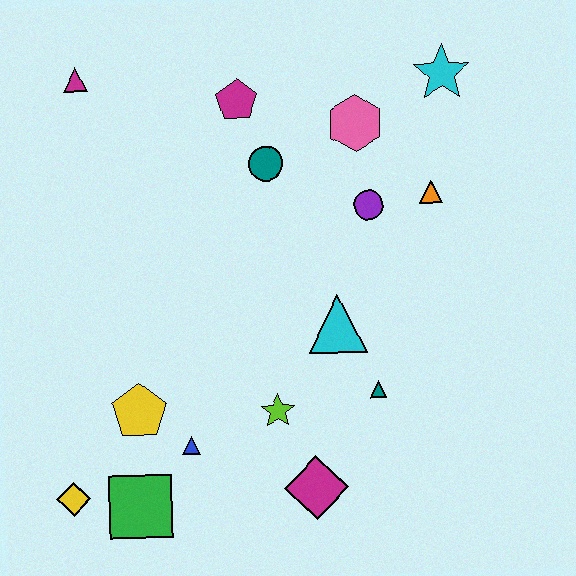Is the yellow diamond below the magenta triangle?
Yes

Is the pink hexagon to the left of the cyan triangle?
No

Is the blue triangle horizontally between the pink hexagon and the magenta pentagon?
No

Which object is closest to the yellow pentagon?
The blue triangle is closest to the yellow pentagon.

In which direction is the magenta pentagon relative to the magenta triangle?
The magenta pentagon is to the right of the magenta triangle.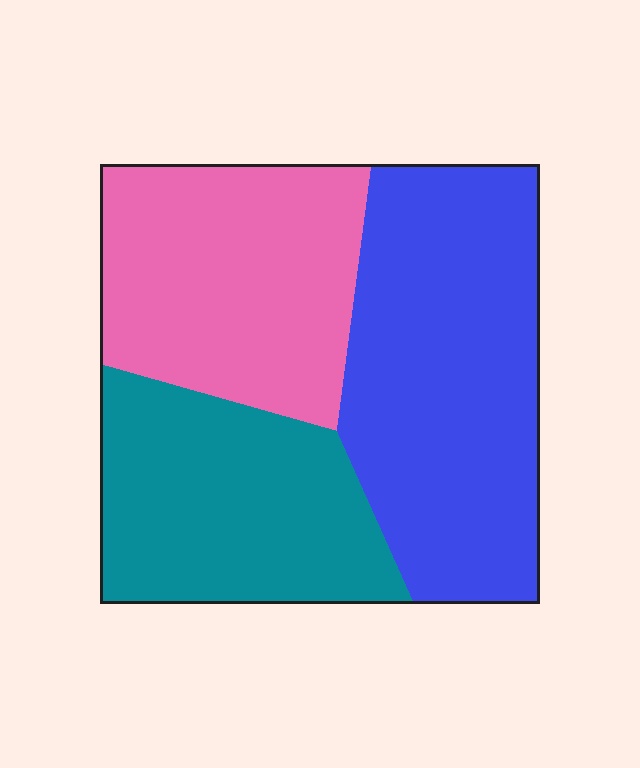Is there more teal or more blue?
Blue.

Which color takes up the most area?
Blue, at roughly 40%.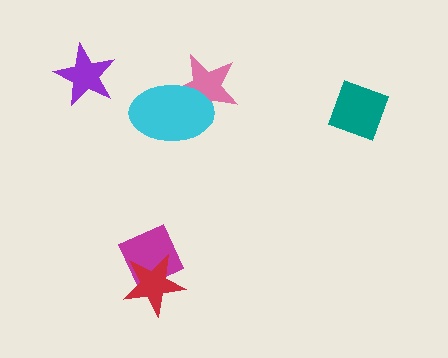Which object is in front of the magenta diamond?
The red star is in front of the magenta diamond.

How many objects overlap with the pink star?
1 object overlaps with the pink star.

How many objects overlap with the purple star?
0 objects overlap with the purple star.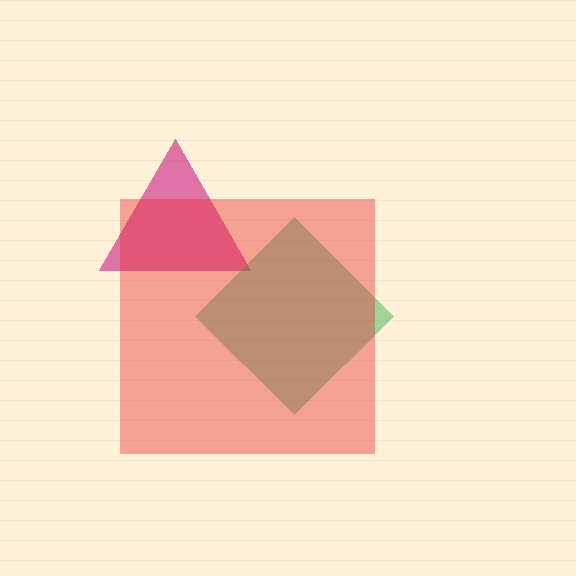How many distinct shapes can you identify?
There are 3 distinct shapes: a magenta triangle, a green diamond, a red square.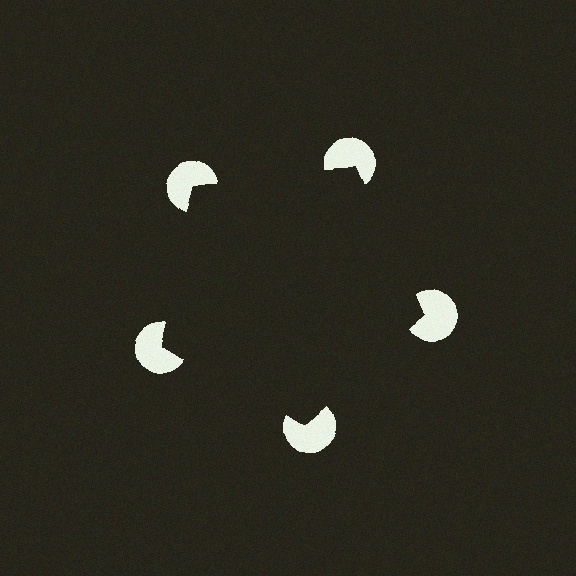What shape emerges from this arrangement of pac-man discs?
An illusory pentagon — its edges are inferred from the aligned wedge cuts in the pac-man discs, not physically drawn.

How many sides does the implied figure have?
5 sides.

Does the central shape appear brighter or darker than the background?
It typically appears slightly darker than the background, even though no actual brightness change is drawn.